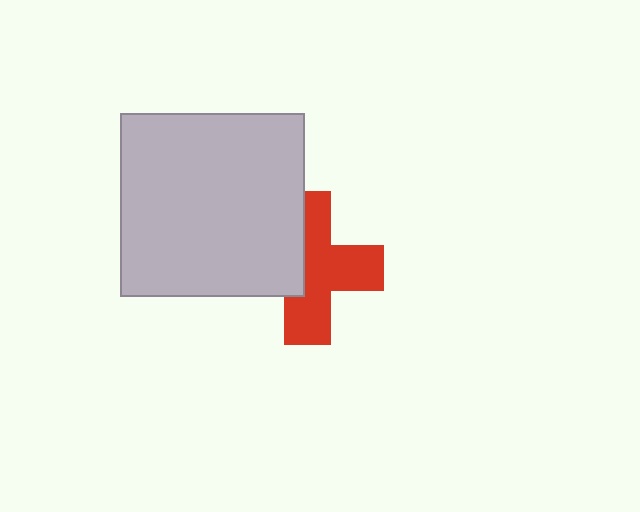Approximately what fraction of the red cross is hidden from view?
Roughly 39% of the red cross is hidden behind the light gray square.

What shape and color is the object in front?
The object in front is a light gray square.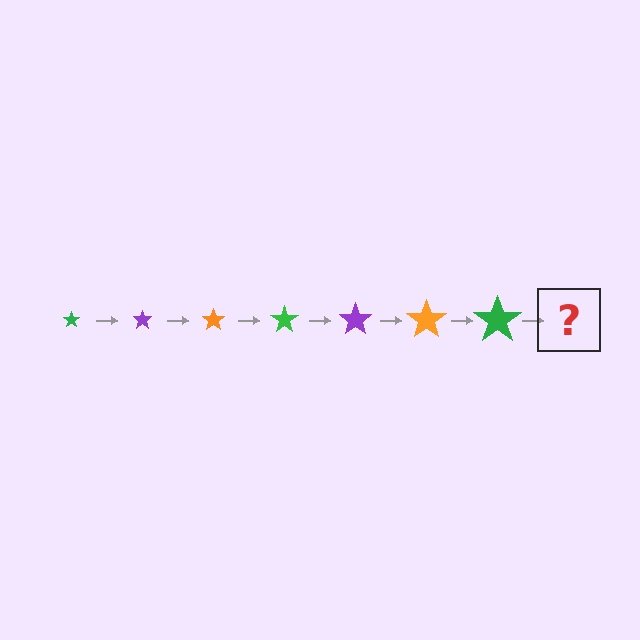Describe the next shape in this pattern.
It should be a purple star, larger than the previous one.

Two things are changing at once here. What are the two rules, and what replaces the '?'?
The two rules are that the star grows larger each step and the color cycles through green, purple, and orange. The '?' should be a purple star, larger than the previous one.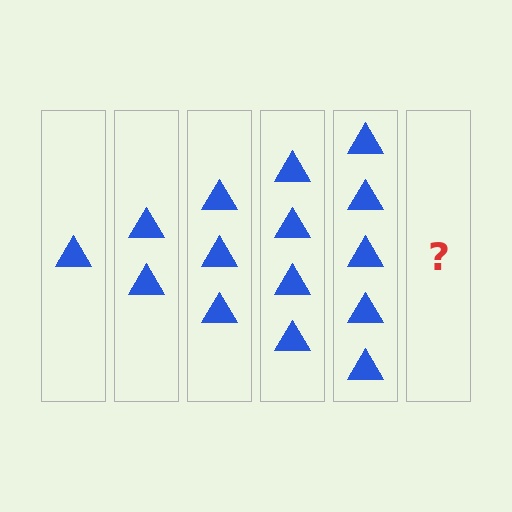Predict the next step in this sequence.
The next step is 6 triangles.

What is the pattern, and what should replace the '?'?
The pattern is that each step adds one more triangle. The '?' should be 6 triangles.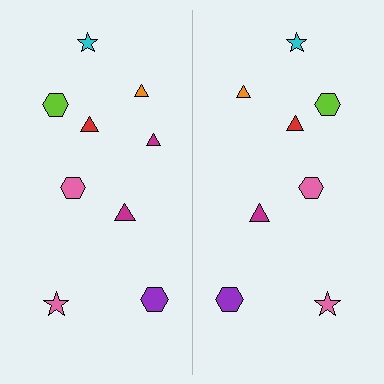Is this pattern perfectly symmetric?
No, the pattern is not perfectly symmetric. A magenta triangle is missing from the right side.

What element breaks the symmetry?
A magenta triangle is missing from the right side.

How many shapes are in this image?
There are 17 shapes in this image.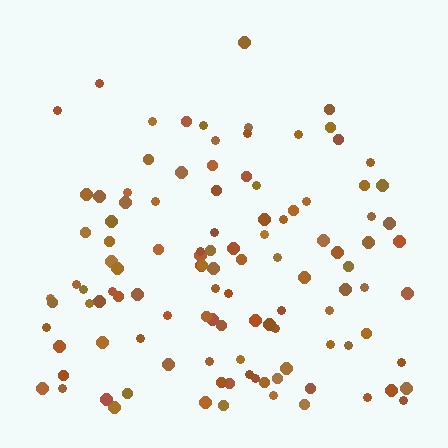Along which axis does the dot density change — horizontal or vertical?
Vertical.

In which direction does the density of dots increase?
From top to bottom, with the bottom side densest.